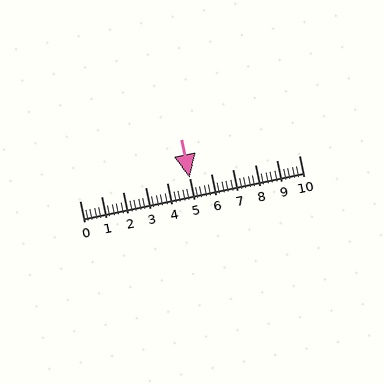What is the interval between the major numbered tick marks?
The major tick marks are spaced 1 units apart.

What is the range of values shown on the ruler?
The ruler shows values from 0 to 10.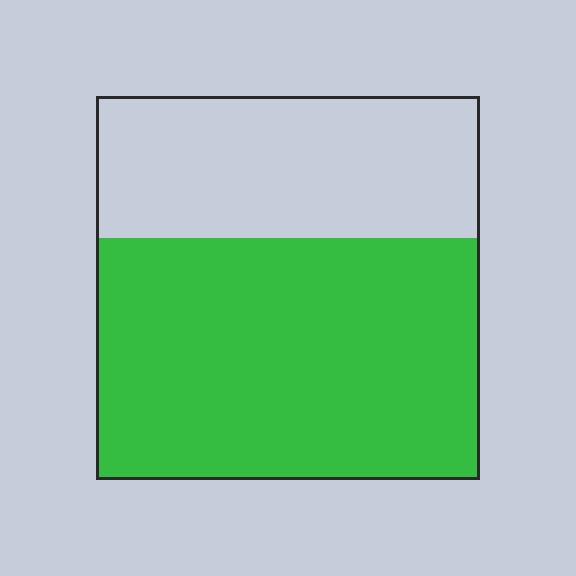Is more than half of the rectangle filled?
Yes.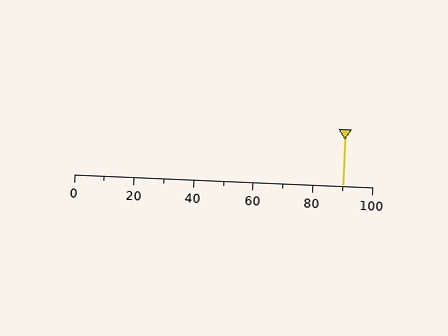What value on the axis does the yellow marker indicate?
The marker indicates approximately 90.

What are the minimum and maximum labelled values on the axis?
The axis runs from 0 to 100.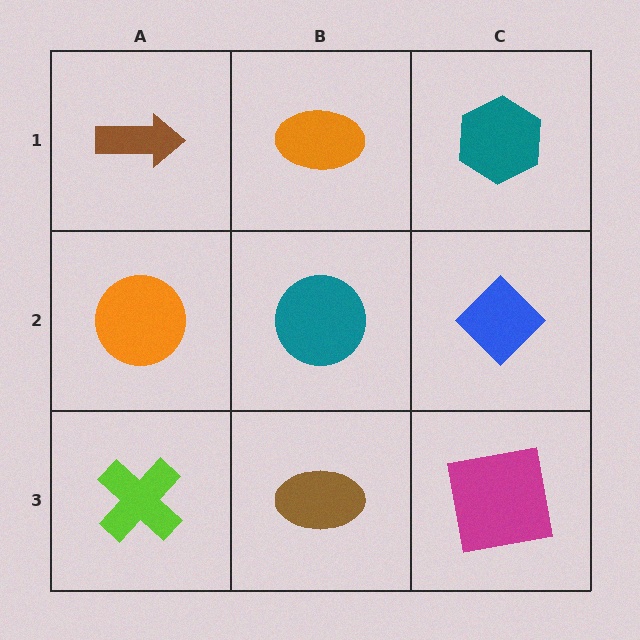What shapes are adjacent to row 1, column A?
An orange circle (row 2, column A), an orange ellipse (row 1, column B).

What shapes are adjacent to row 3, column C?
A blue diamond (row 2, column C), a brown ellipse (row 3, column B).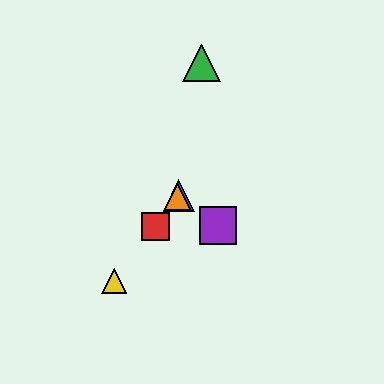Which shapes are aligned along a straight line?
The red square, the blue triangle, the yellow triangle, the orange triangle are aligned along a straight line.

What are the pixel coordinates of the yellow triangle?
The yellow triangle is at (114, 281).